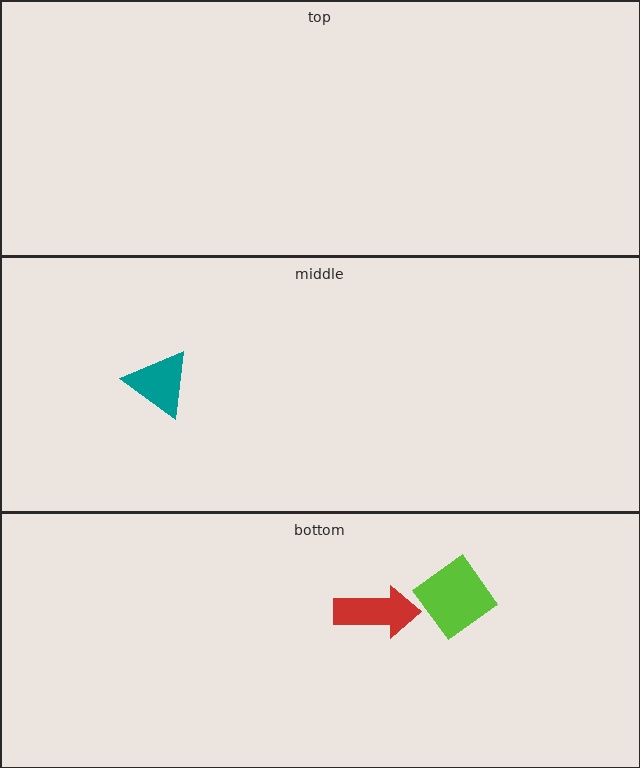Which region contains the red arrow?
The bottom region.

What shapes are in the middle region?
The teal triangle.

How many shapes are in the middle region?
1.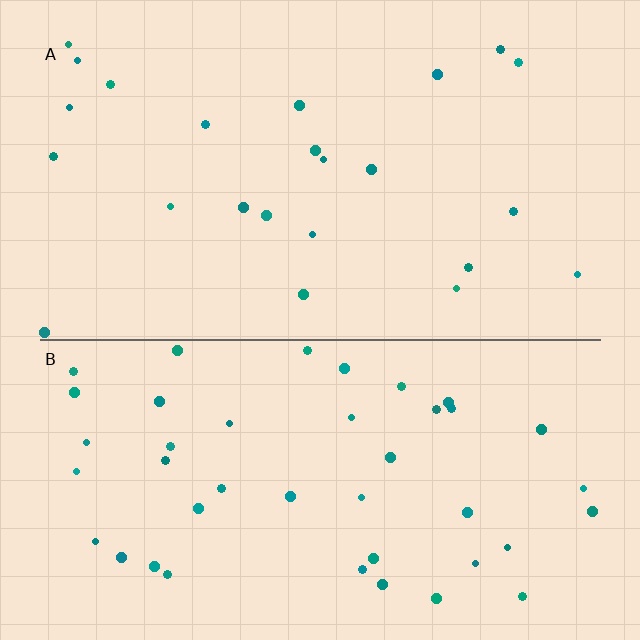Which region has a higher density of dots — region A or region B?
B (the bottom).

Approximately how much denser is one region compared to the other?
Approximately 1.8× — region B over region A.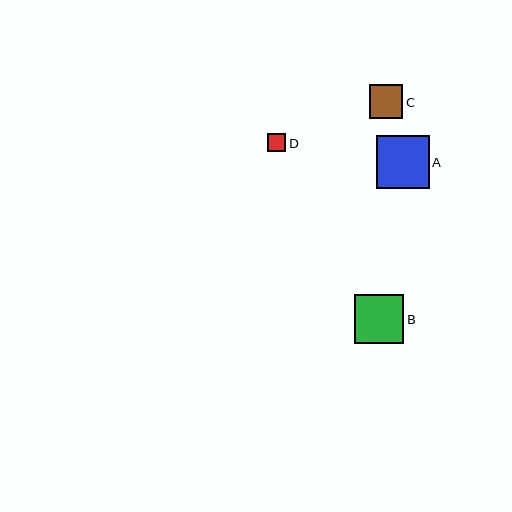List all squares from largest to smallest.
From largest to smallest: A, B, C, D.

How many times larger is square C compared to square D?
Square C is approximately 1.9 times the size of square D.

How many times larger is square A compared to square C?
Square A is approximately 1.6 times the size of square C.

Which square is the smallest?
Square D is the smallest with a size of approximately 18 pixels.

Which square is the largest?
Square A is the largest with a size of approximately 53 pixels.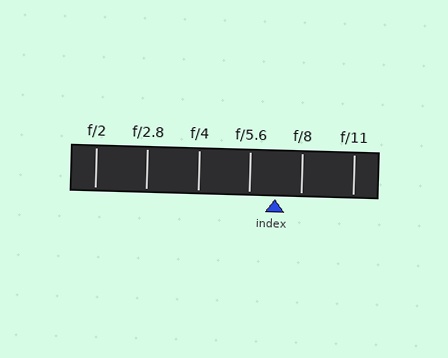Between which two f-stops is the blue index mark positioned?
The index mark is between f/5.6 and f/8.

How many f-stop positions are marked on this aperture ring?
There are 6 f-stop positions marked.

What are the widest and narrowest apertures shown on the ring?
The widest aperture shown is f/2 and the narrowest is f/11.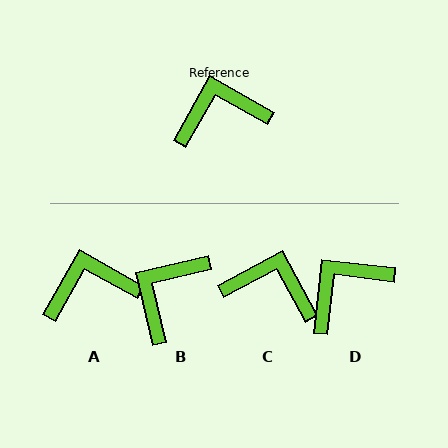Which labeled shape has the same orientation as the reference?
A.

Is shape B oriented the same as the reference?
No, it is off by about 42 degrees.